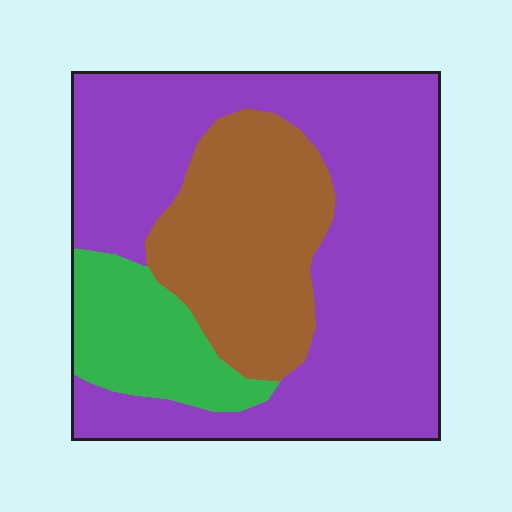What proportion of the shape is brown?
Brown takes up between a sixth and a third of the shape.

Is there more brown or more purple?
Purple.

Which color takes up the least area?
Green, at roughly 15%.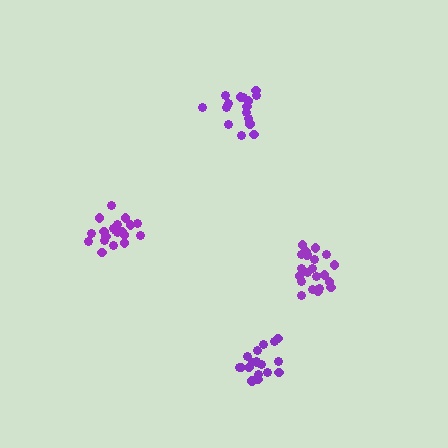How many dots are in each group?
Group 1: 21 dots, Group 2: 21 dots, Group 3: 19 dots, Group 4: 16 dots (77 total).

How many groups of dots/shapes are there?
There are 4 groups.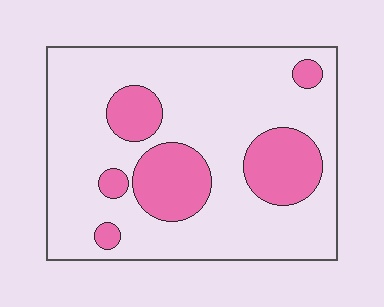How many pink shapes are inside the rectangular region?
6.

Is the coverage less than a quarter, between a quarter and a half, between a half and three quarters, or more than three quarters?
Less than a quarter.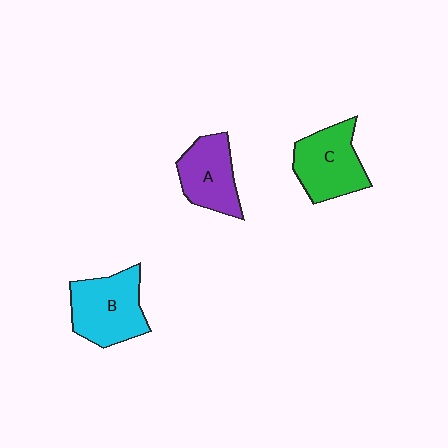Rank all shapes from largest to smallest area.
From largest to smallest: B (cyan), C (green), A (purple).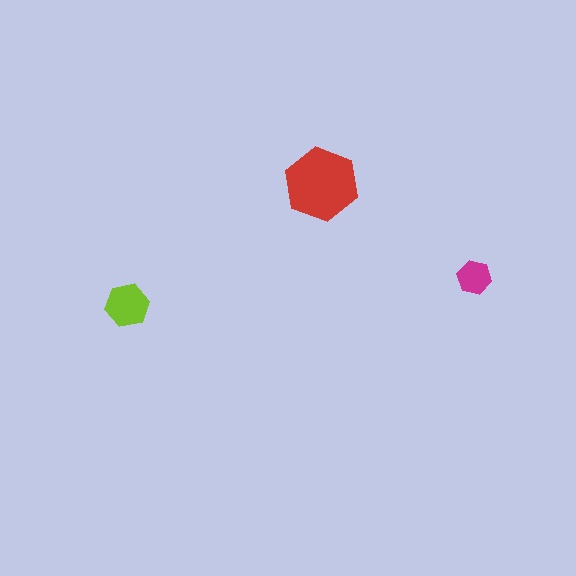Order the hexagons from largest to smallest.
the red one, the lime one, the magenta one.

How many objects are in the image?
There are 3 objects in the image.